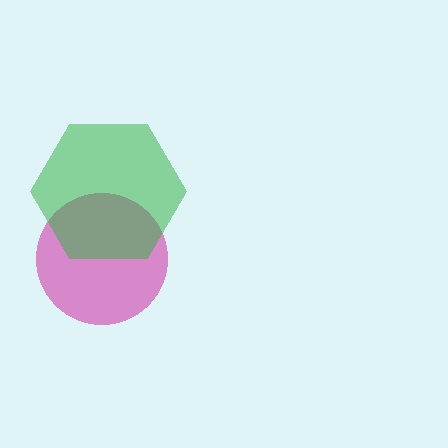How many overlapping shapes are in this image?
There are 2 overlapping shapes in the image.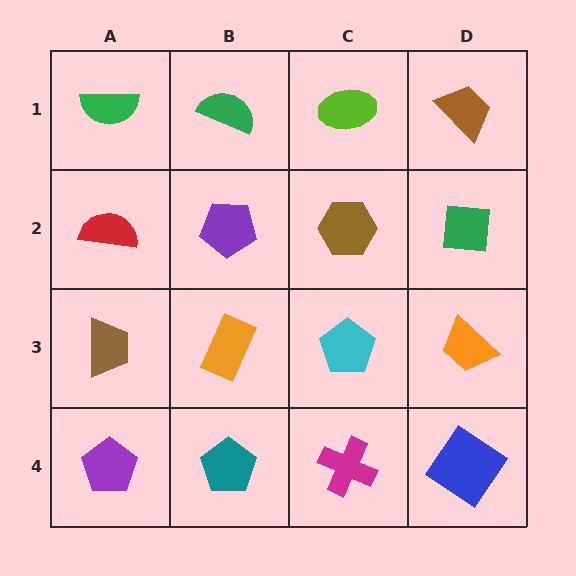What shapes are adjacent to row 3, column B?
A purple pentagon (row 2, column B), a teal pentagon (row 4, column B), a brown trapezoid (row 3, column A), a cyan pentagon (row 3, column C).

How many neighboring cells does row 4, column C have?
3.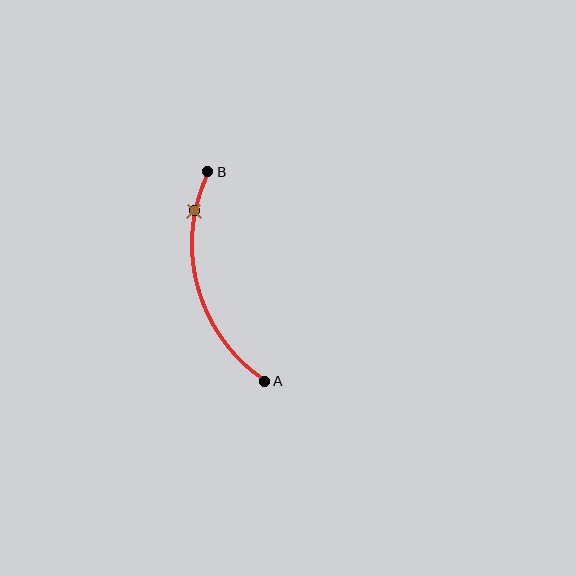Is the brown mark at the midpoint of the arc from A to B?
No. The brown mark lies on the arc but is closer to endpoint B. The arc midpoint would be at the point on the curve equidistant along the arc from both A and B.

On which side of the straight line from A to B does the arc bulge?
The arc bulges to the left of the straight line connecting A and B.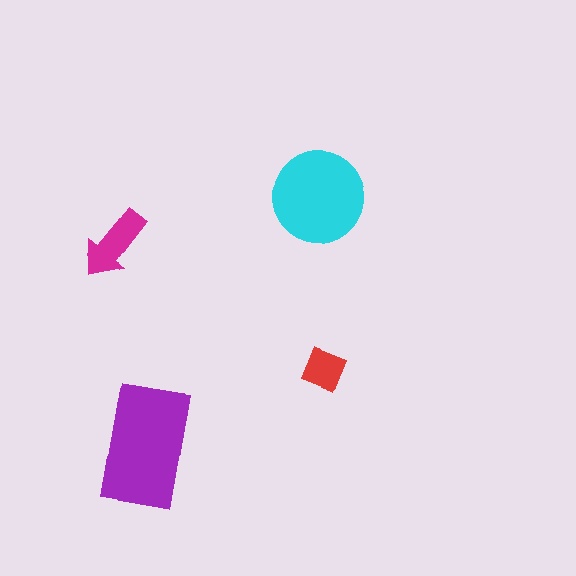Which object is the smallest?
The red diamond.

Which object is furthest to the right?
The red diamond is rightmost.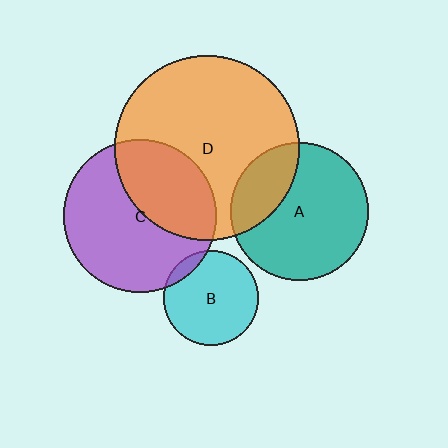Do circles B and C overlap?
Yes.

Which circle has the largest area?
Circle D (orange).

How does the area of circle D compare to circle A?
Approximately 1.8 times.